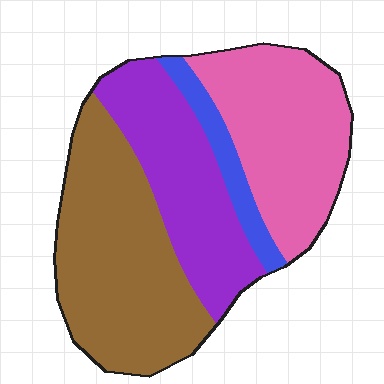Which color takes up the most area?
Brown, at roughly 35%.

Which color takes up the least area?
Blue, at roughly 5%.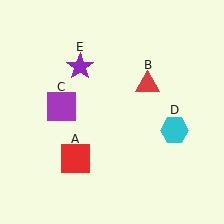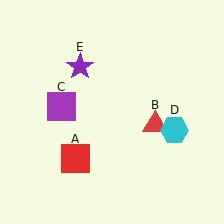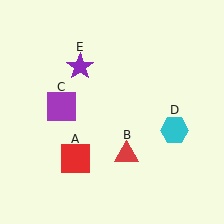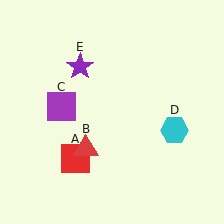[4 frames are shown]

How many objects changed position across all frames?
1 object changed position: red triangle (object B).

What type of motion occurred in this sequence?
The red triangle (object B) rotated clockwise around the center of the scene.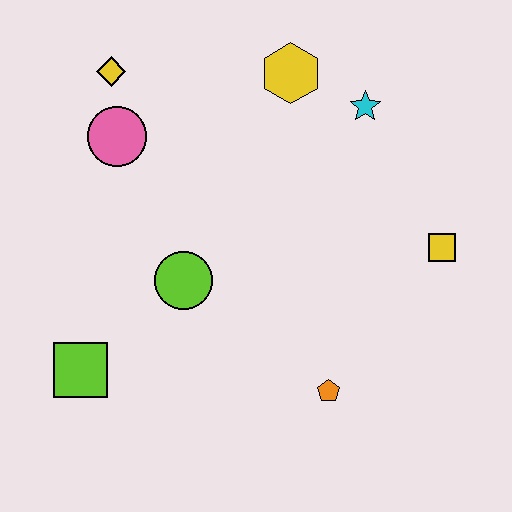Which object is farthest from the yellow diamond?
The orange pentagon is farthest from the yellow diamond.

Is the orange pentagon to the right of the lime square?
Yes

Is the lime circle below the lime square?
No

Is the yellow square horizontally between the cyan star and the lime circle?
No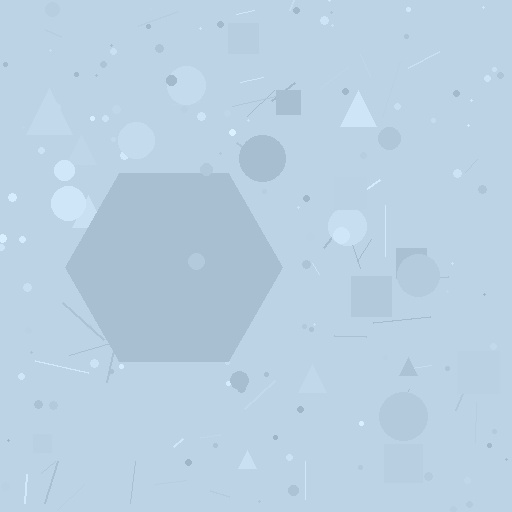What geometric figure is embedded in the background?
A hexagon is embedded in the background.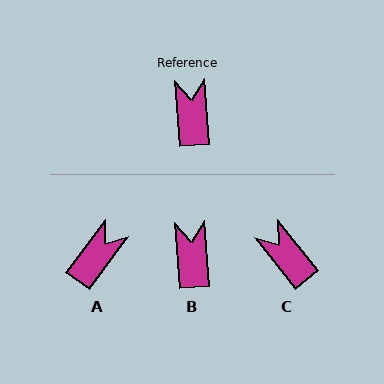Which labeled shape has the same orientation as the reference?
B.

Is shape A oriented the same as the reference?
No, it is off by about 40 degrees.